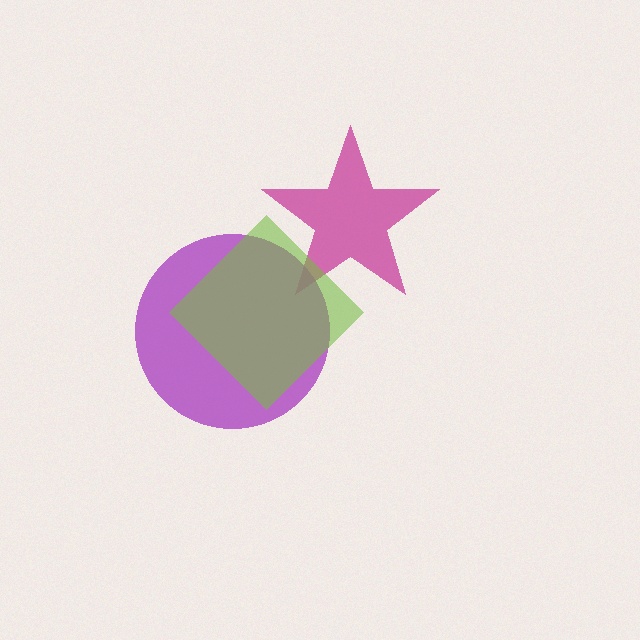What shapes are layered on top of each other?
The layered shapes are: a magenta star, a purple circle, a lime diamond.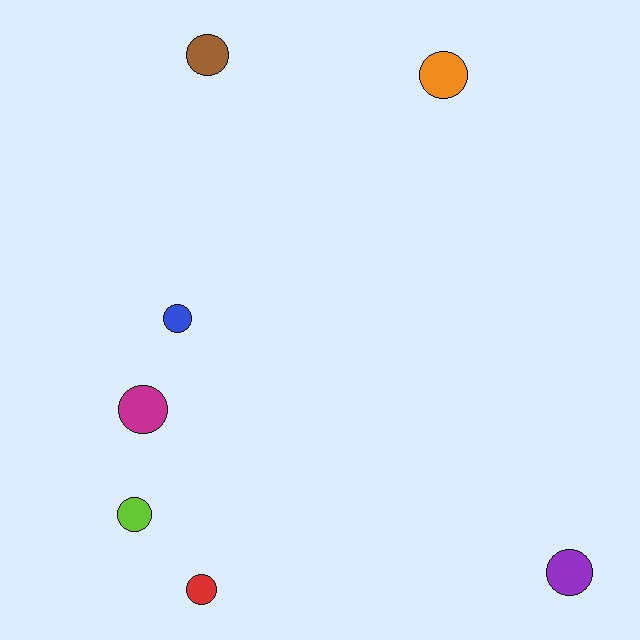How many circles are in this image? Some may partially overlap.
There are 7 circles.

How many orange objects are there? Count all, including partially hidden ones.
There is 1 orange object.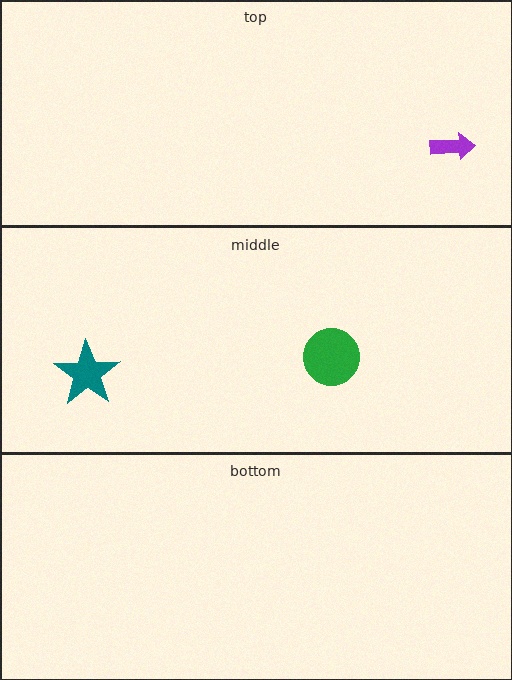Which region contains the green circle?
The middle region.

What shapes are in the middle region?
The teal star, the green circle.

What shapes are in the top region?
The purple arrow.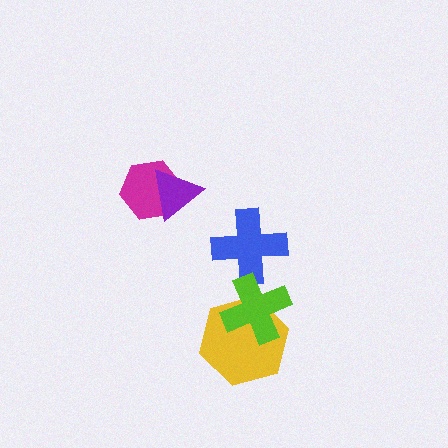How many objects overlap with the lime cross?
2 objects overlap with the lime cross.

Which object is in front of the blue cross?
The lime cross is in front of the blue cross.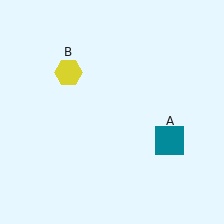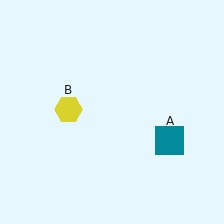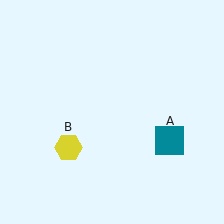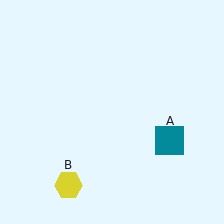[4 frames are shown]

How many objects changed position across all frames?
1 object changed position: yellow hexagon (object B).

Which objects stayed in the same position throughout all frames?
Teal square (object A) remained stationary.